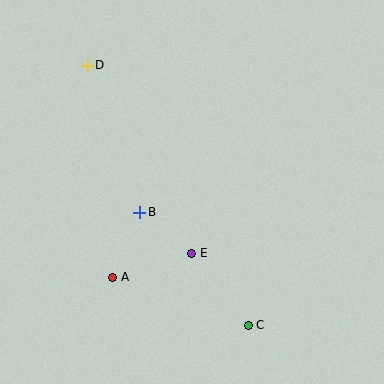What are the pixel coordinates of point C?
Point C is at (248, 325).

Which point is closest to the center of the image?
Point B at (140, 212) is closest to the center.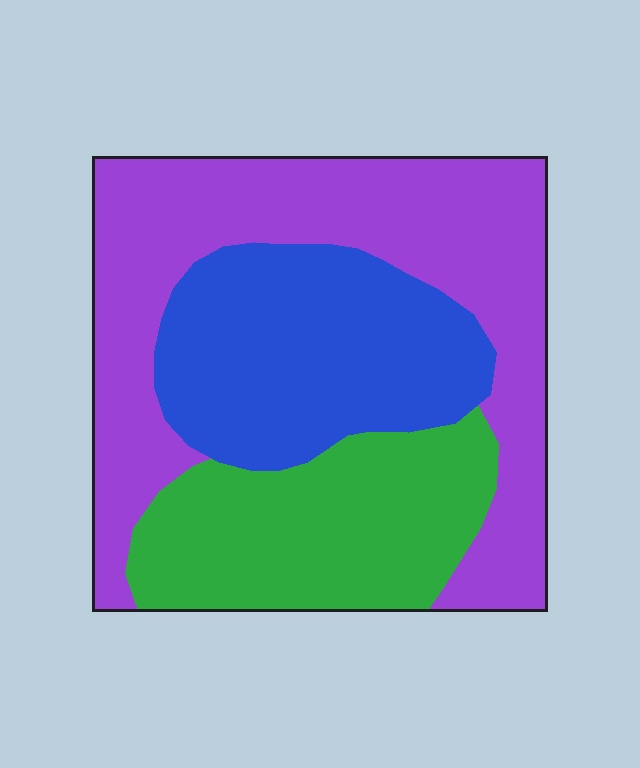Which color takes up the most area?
Purple, at roughly 45%.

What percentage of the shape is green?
Green takes up between a quarter and a half of the shape.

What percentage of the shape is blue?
Blue covers around 30% of the shape.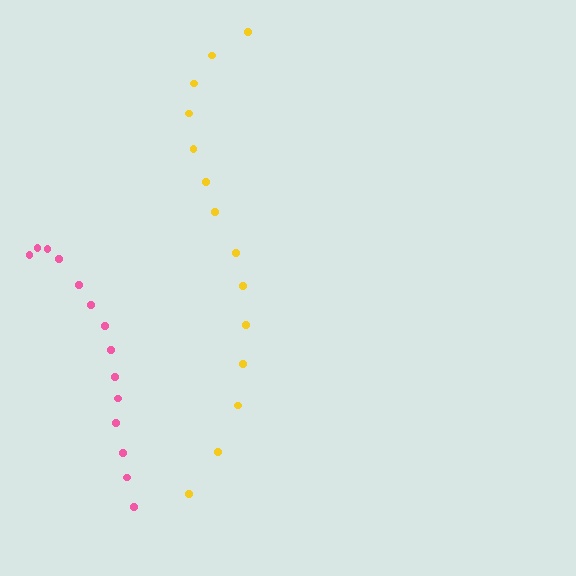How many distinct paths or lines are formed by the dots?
There are 2 distinct paths.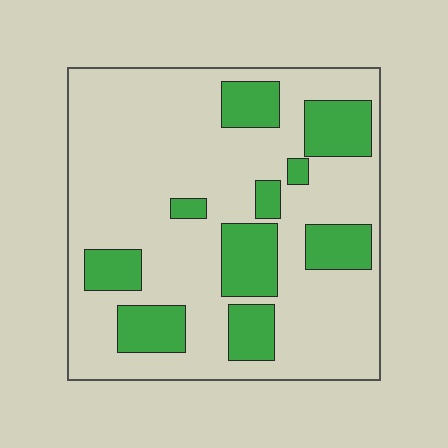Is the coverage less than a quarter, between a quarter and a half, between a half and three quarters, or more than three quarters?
Between a quarter and a half.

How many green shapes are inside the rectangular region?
10.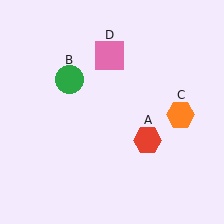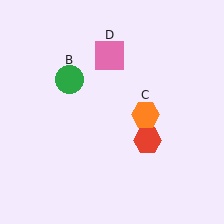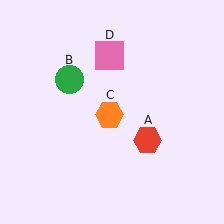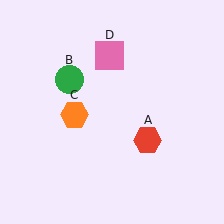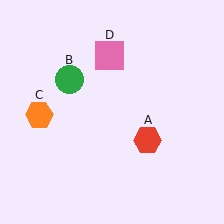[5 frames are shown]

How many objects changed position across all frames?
1 object changed position: orange hexagon (object C).